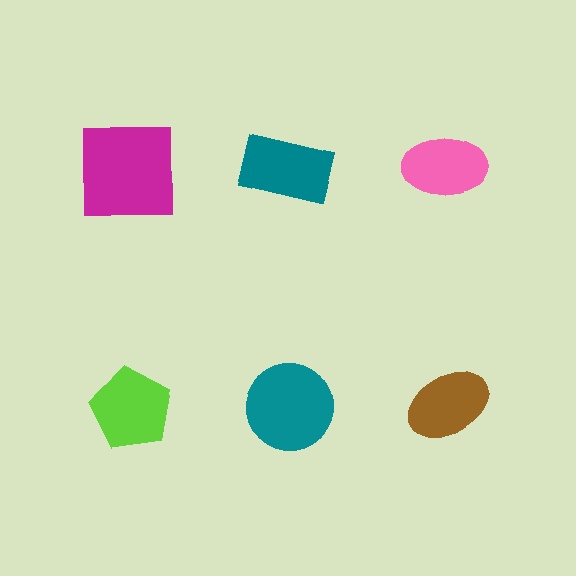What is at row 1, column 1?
A magenta square.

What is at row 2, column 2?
A teal circle.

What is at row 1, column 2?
A teal rectangle.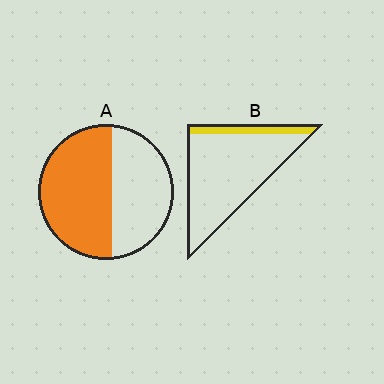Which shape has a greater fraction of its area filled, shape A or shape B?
Shape A.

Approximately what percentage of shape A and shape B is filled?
A is approximately 55% and B is approximately 15%.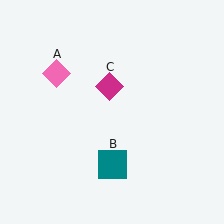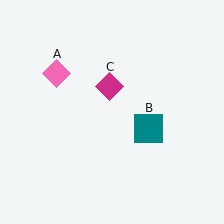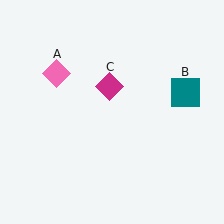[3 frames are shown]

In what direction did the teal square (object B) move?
The teal square (object B) moved up and to the right.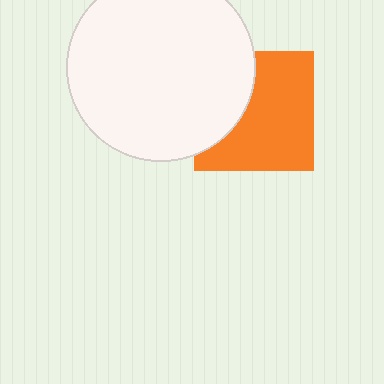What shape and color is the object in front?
The object in front is a white circle.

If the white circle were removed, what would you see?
You would see the complete orange square.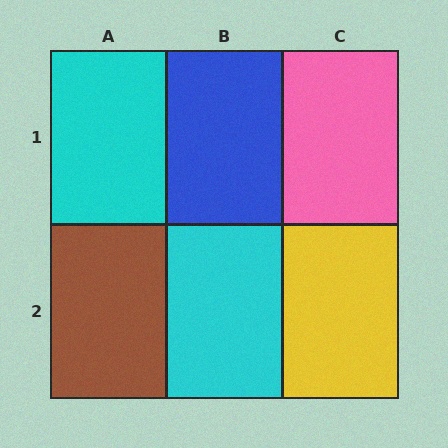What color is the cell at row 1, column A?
Cyan.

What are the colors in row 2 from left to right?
Brown, cyan, yellow.